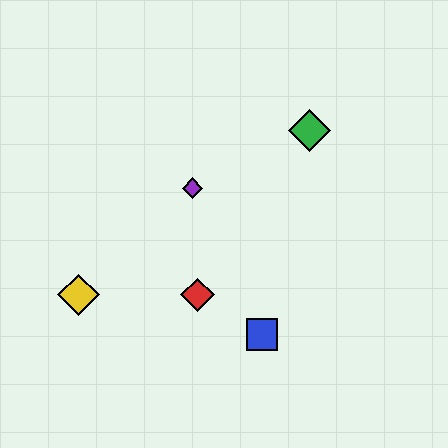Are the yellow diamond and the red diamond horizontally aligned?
Yes, both are at y≈295.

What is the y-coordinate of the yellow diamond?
The yellow diamond is at y≈295.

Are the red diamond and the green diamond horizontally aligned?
No, the red diamond is at y≈295 and the green diamond is at y≈130.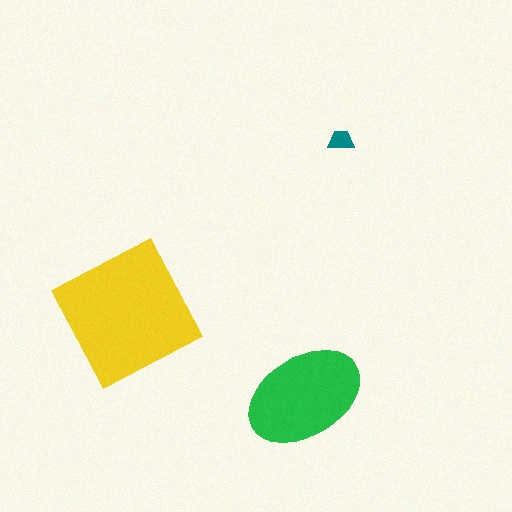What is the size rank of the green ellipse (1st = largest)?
2nd.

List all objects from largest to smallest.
The yellow square, the green ellipse, the teal trapezoid.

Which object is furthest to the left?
The yellow square is leftmost.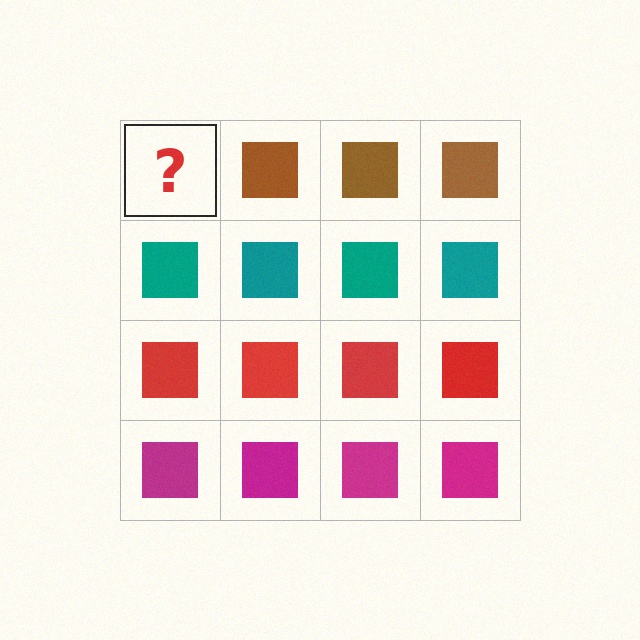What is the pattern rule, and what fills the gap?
The rule is that each row has a consistent color. The gap should be filled with a brown square.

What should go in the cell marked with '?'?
The missing cell should contain a brown square.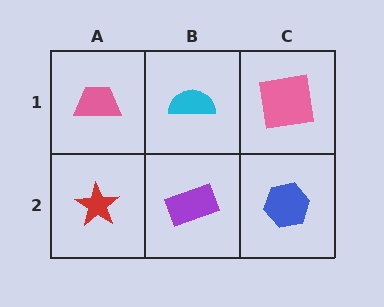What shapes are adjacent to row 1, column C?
A blue hexagon (row 2, column C), a cyan semicircle (row 1, column B).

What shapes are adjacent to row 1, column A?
A red star (row 2, column A), a cyan semicircle (row 1, column B).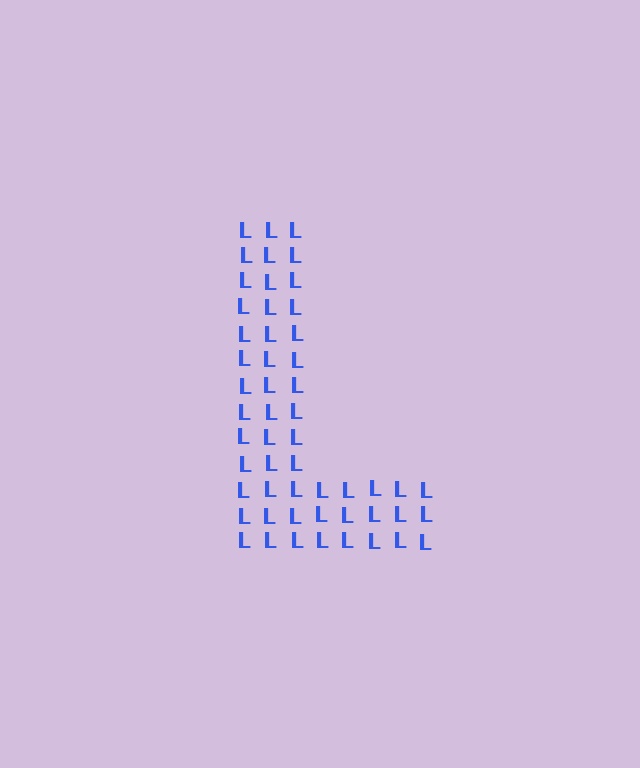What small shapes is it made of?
It is made of small letter L's.